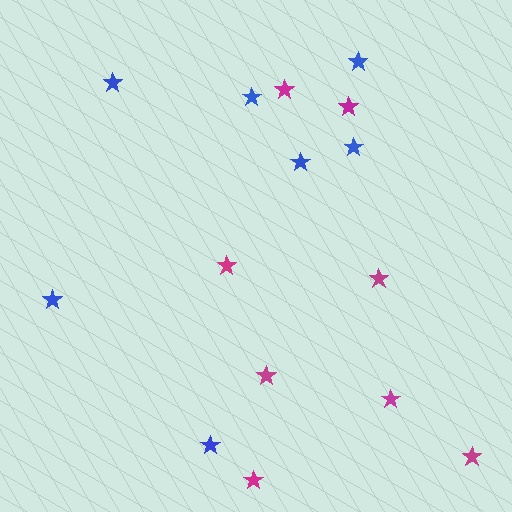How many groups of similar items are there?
There are 2 groups: one group of magenta stars (8) and one group of blue stars (7).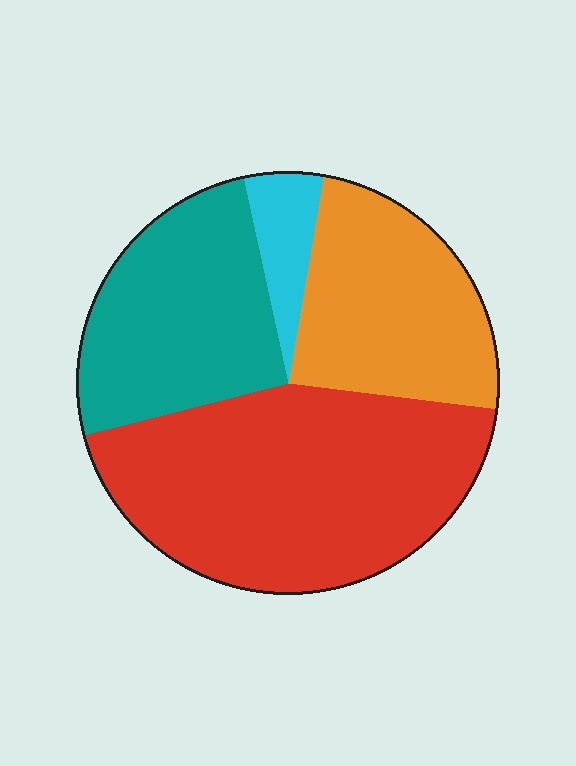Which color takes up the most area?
Red, at roughly 45%.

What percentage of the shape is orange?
Orange takes up less than a quarter of the shape.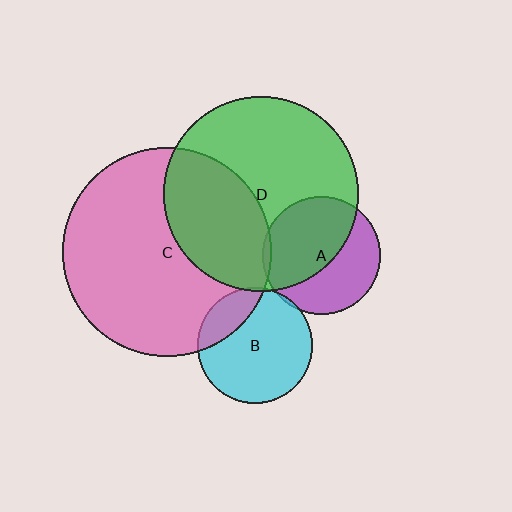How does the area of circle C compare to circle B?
Approximately 3.2 times.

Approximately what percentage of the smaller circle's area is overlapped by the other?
Approximately 20%.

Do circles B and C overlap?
Yes.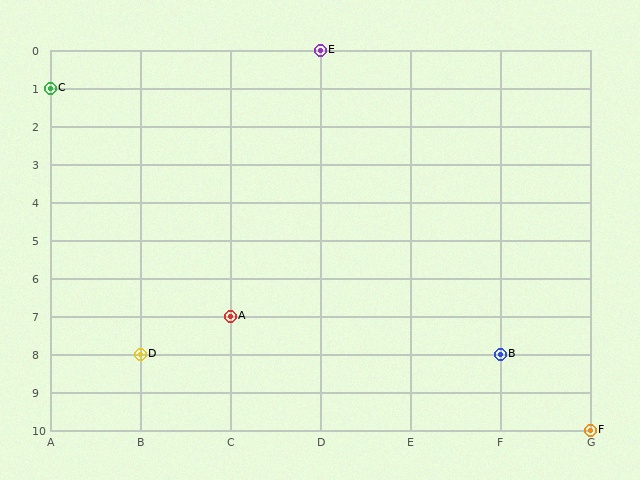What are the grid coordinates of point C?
Point C is at grid coordinates (A, 1).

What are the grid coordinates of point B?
Point B is at grid coordinates (F, 8).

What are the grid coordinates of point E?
Point E is at grid coordinates (D, 0).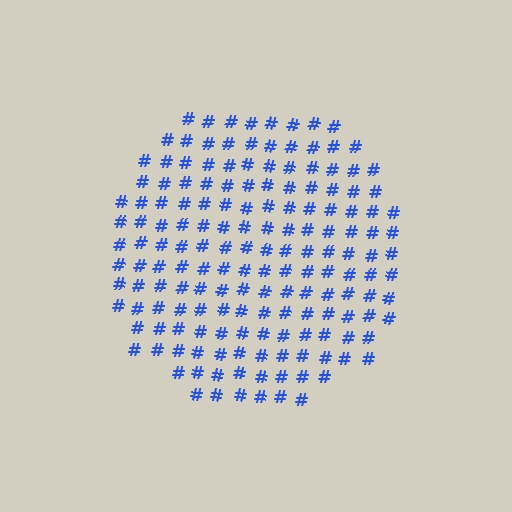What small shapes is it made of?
It is made of small hash symbols.